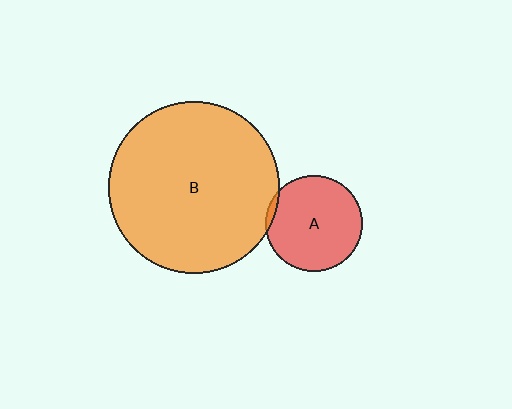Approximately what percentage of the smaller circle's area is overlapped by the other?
Approximately 5%.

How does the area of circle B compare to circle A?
Approximately 3.1 times.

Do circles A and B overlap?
Yes.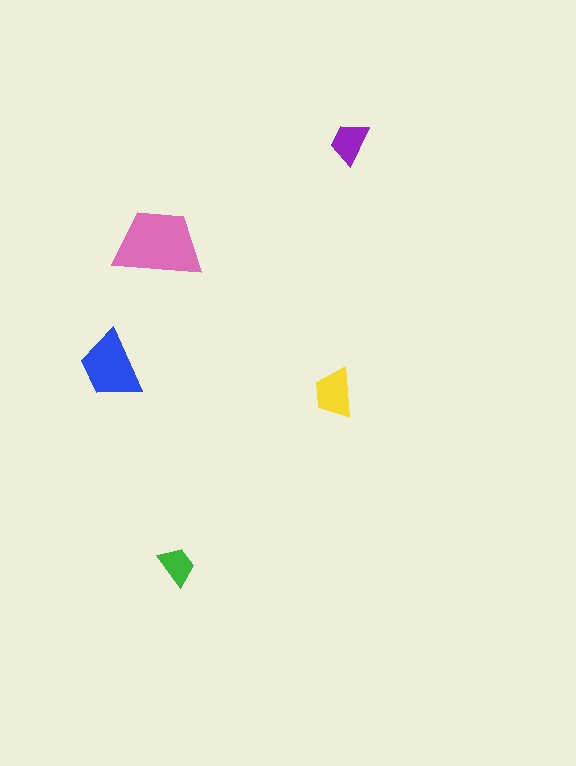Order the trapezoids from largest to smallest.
the pink one, the blue one, the yellow one, the purple one, the green one.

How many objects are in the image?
There are 5 objects in the image.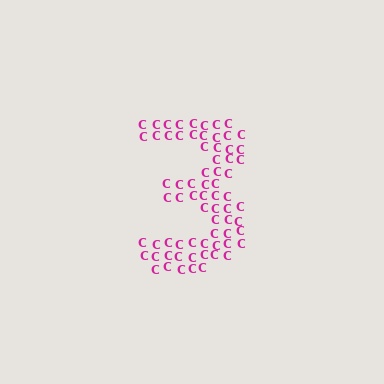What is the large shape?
The large shape is the digit 3.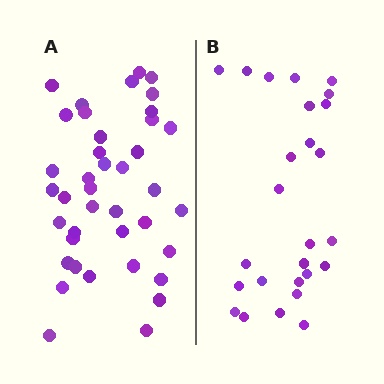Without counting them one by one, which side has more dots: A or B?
Region A (the left region) has more dots.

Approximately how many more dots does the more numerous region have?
Region A has approximately 15 more dots than region B.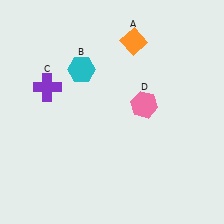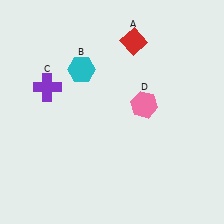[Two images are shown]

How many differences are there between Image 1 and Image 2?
There is 1 difference between the two images.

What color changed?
The diamond (A) changed from orange in Image 1 to red in Image 2.